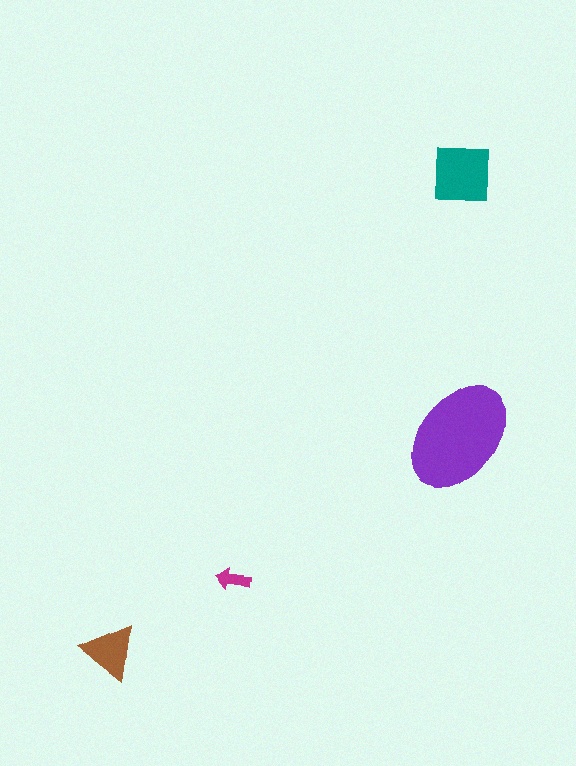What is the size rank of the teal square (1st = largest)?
2nd.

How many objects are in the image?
There are 4 objects in the image.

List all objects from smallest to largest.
The magenta arrow, the brown triangle, the teal square, the purple ellipse.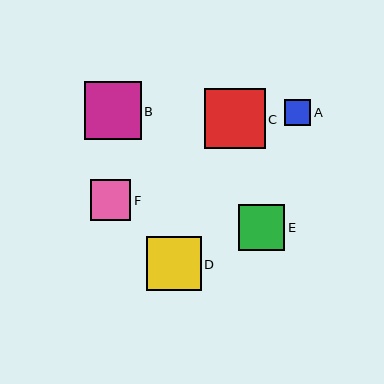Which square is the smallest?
Square A is the smallest with a size of approximately 26 pixels.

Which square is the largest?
Square C is the largest with a size of approximately 60 pixels.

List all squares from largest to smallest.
From largest to smallest: C, B, D, E, F, A.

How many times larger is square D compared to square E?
Square D is approximately 1.2 times the size of square E.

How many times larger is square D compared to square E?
Square D is approximately 1.2 times the size of square E.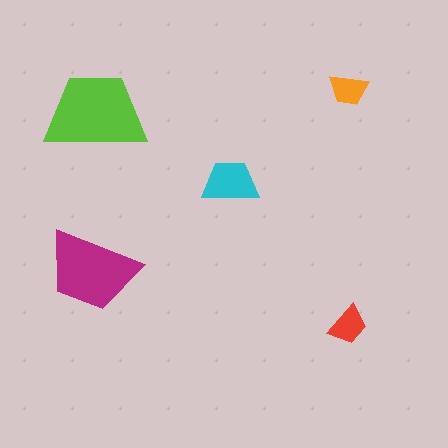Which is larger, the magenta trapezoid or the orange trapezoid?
The magenta one.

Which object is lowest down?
The red trapezoid is bottommost.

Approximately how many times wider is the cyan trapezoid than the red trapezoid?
About 1.5 times wider.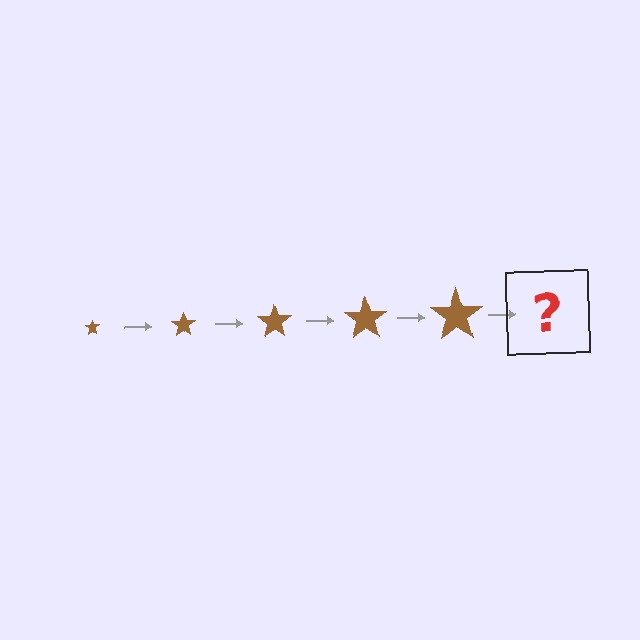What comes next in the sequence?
The next element should be a brown star, larger than the previous one.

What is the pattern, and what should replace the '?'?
The pattern is that the star gets progressively larger each step. The '?' should be a brown star, larger than the previous one.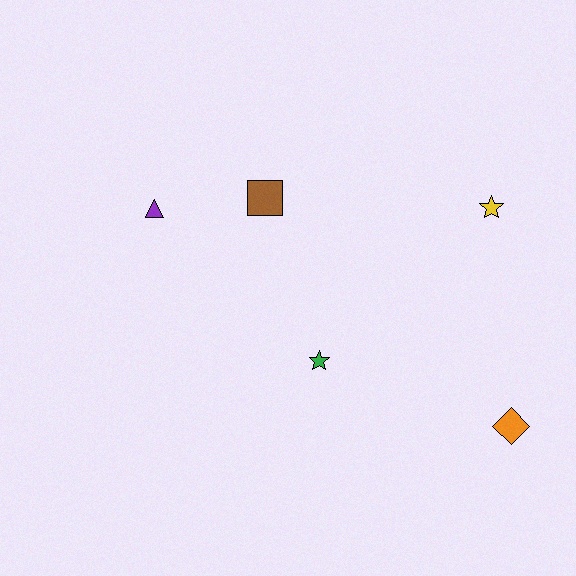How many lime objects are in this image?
There are no lime objects.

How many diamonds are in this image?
There is 1 diamond.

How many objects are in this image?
There are 5 objects.